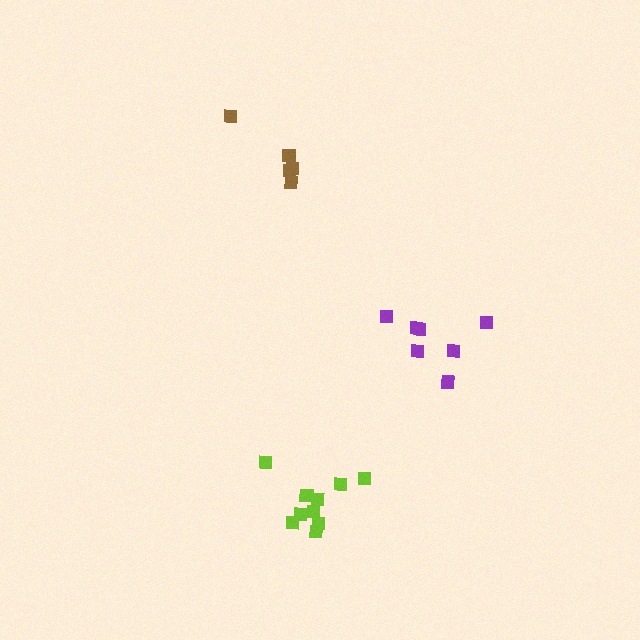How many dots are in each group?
Group 1: 5 dots, Group 2: 7 dots, Group 3: 10 dots (22 total).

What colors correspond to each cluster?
The clusters are colored: brown, purple, lime.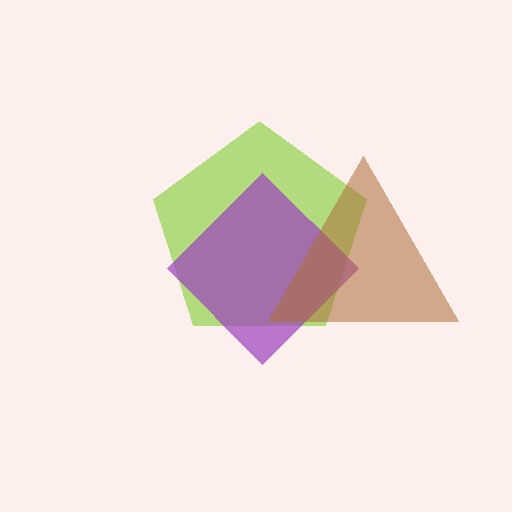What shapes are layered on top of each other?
The layered shapes are: a lime pentagon, a purple diamond, a brown triangle.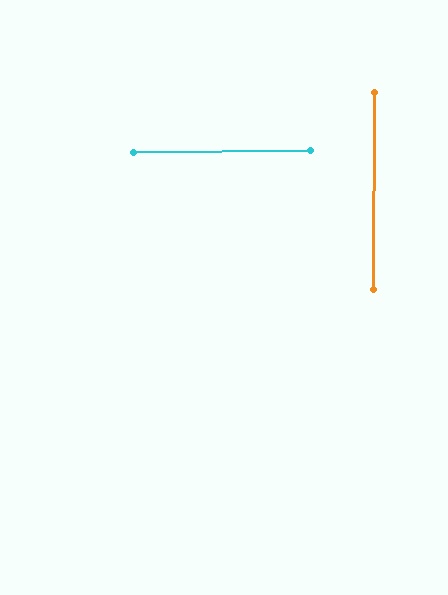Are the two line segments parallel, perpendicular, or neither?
Perpendicular — they meet at approximately 89°.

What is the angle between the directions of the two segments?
Approximately 89 degrees.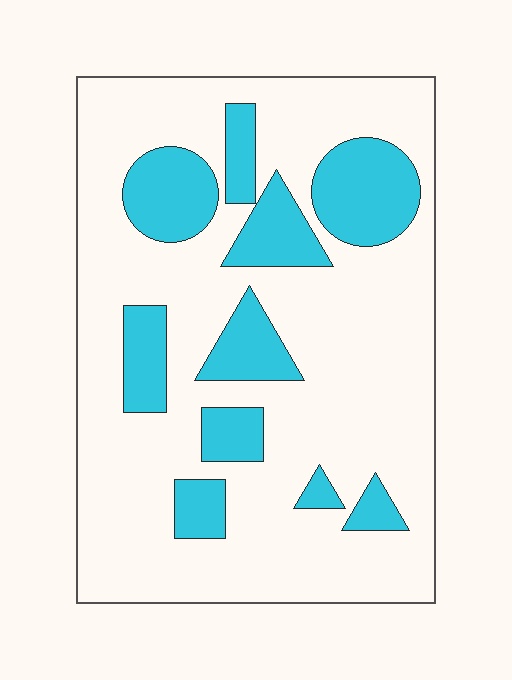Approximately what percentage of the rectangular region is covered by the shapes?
Approximately 25%.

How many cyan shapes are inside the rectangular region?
10.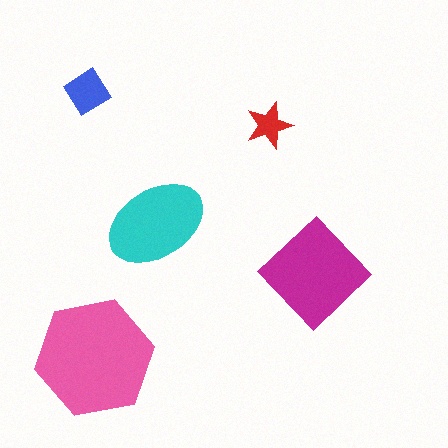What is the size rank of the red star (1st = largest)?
5th.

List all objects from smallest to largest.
The red star, the blue diamond, the cyan ellipse, the magenta diamond, the pink hexagon.